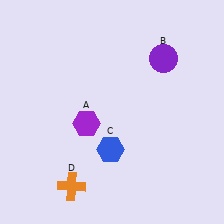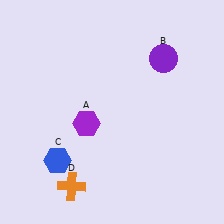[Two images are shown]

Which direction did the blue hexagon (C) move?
The blue hexagon (C) moved left.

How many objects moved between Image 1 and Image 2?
1 object moved between the two images.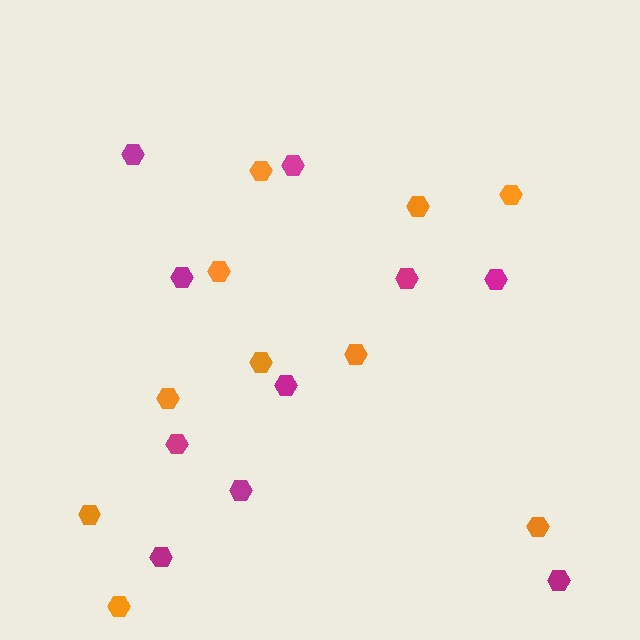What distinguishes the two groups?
There are 2 groups: one group of orange hexagons (10) and one group of magenta hexagons (10).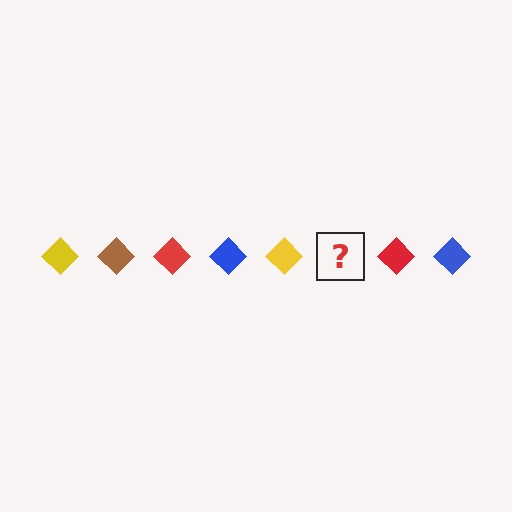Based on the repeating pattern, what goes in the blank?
The blank should be a brown diamond.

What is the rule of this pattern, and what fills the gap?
The rule is that the pattern cycles through yellow, brown, red, blue diamonds. The gap should be filled with a brown diamond.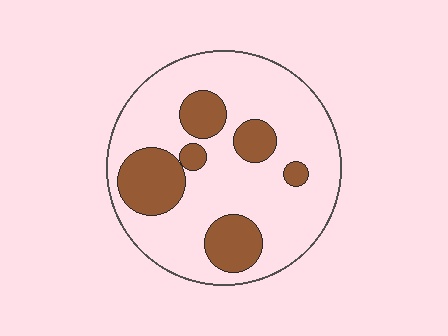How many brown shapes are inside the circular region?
6.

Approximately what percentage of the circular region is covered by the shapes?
Approximately 25%.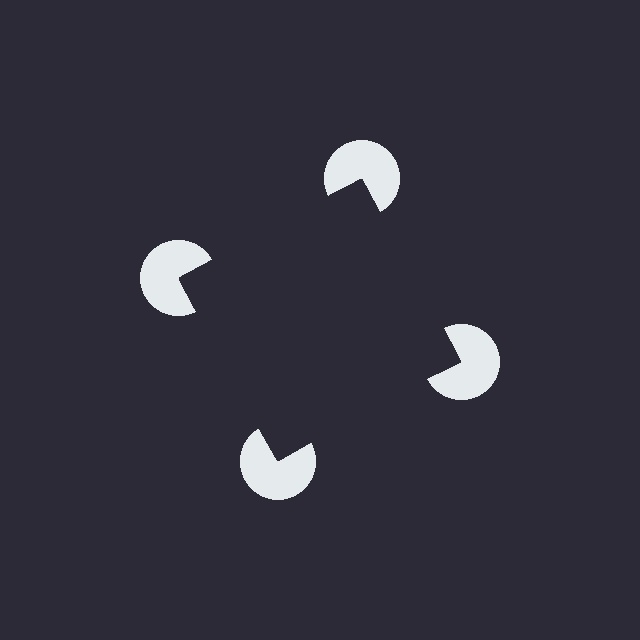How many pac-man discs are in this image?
There are 4 — one at each vertex of the illusory square.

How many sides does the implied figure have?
4 sides.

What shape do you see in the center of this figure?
An illusory square — its edges are inferred from the aligned wedge cuts in the pac-man discs, not physically drawn.